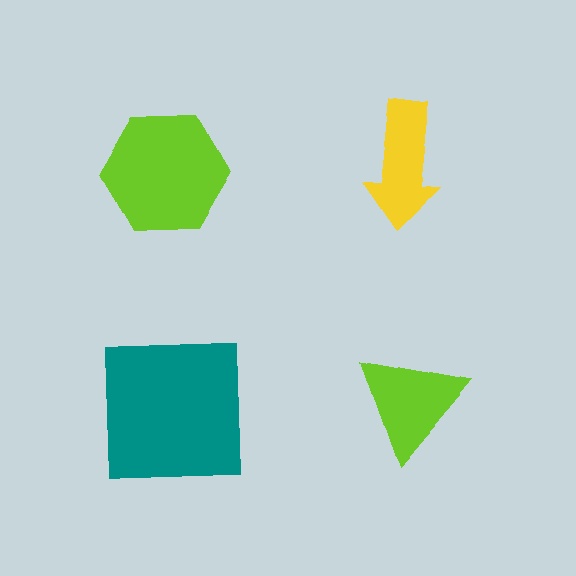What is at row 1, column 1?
A lime hexagon.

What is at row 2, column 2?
A lime triangle.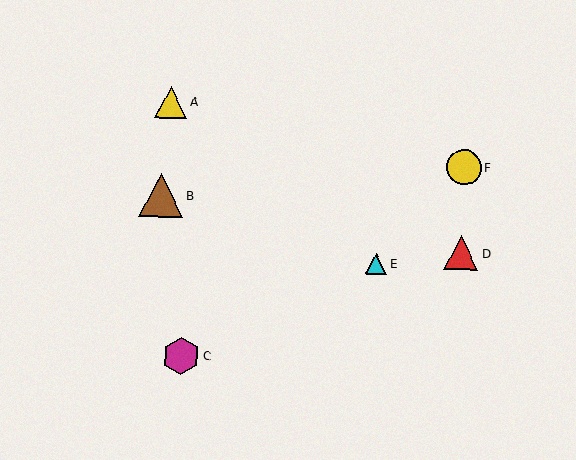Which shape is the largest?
The brown triangle (labeled B) is the largest.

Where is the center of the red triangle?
The center of the red triangle is at (461, 253).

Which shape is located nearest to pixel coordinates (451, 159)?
The yellow circle (labeled F) at (464, 167) is nearest to that location.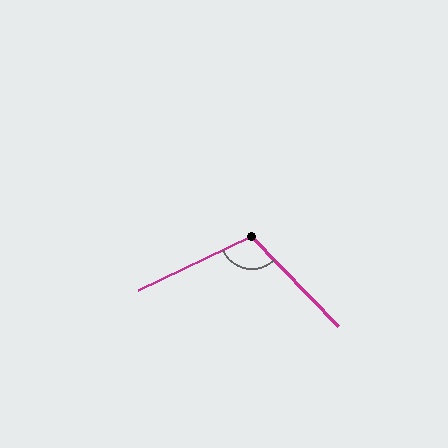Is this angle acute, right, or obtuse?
It is obtuse.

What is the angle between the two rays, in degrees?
Approximately 109 degrees.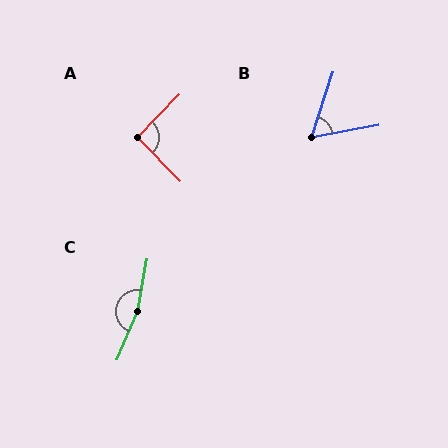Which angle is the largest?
C, at approximately 167 degrees.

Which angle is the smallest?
B, at approximately 61 degrees.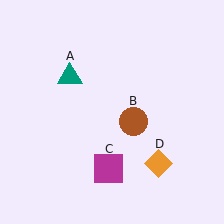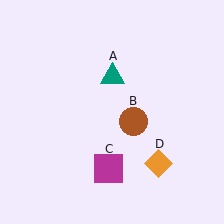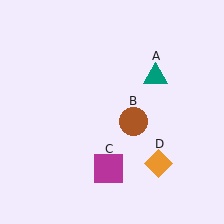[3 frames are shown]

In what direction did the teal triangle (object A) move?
The teal triangle (object A) moved right.